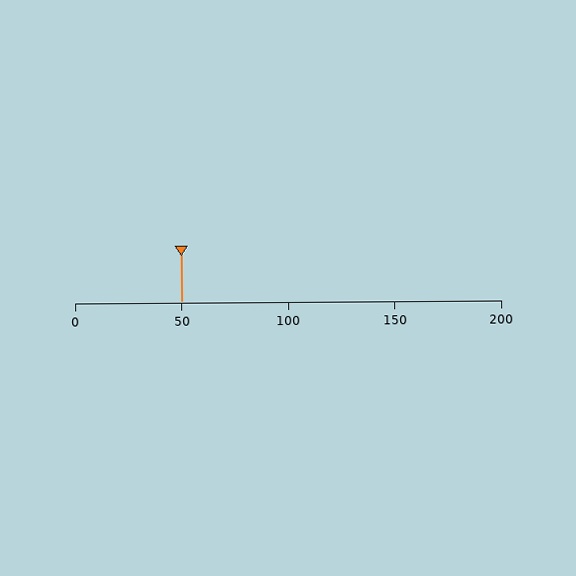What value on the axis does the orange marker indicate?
The marker indicates approximately 50.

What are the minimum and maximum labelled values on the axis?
The axis runs from 0 to 200.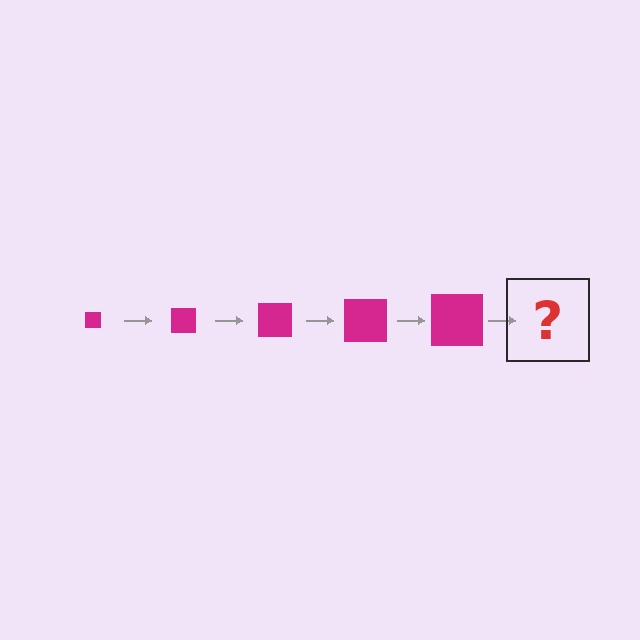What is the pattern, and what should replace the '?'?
The pattern is that the square gets progressively larger each step. The '?' should be a magenta square, larger than the previous one.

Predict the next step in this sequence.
The next step is a magenta square, larger than the previous one.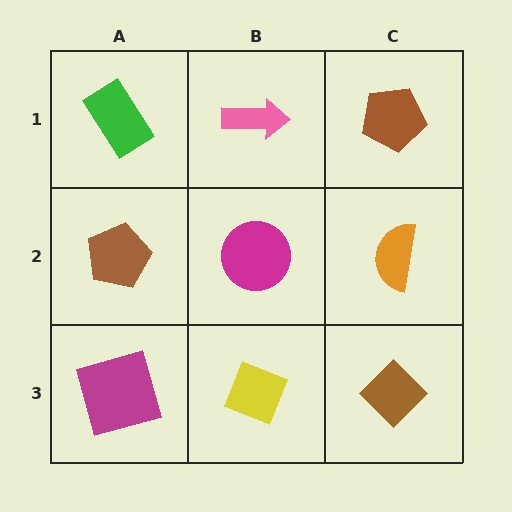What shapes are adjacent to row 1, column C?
An orange semicircle (row 2, column C), a pink arrow (row 1, column B).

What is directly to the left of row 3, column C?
A yellow diamond.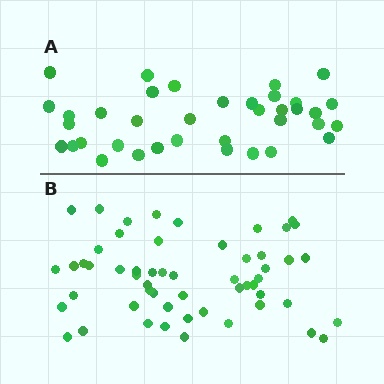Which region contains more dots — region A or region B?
Region B (the bottom region) has more dots.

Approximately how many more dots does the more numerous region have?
Region B has approximately 20 more dots than region A.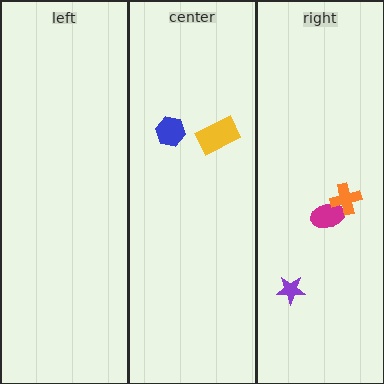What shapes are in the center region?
The yellow rectangle, the blue hexagon.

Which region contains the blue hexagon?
The center region.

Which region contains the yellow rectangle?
The center region.